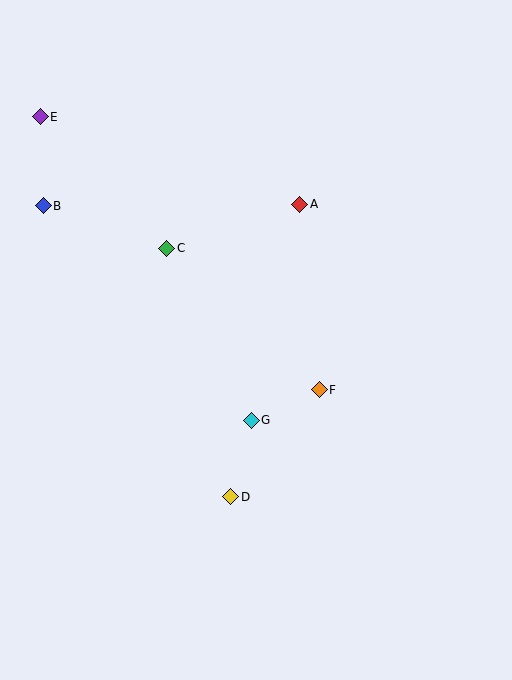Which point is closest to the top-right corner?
Point A is closest to the top-right corner.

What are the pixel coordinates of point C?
Point C is at (167, 248).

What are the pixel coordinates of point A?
Point A is at (300, 204).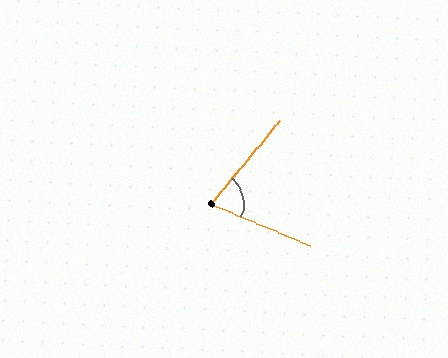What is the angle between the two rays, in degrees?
Approximately 73 degrees.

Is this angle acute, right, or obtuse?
It is acute.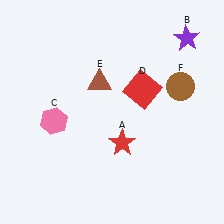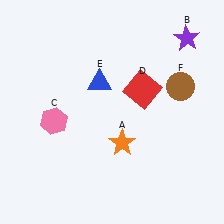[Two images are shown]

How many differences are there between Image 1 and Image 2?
There are 2 differences between the two images.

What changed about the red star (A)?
In Image 1, A is red. In Image 2, it changed to orange.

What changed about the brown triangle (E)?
In Image 1, E is brown. In Image 2, it changed to blue.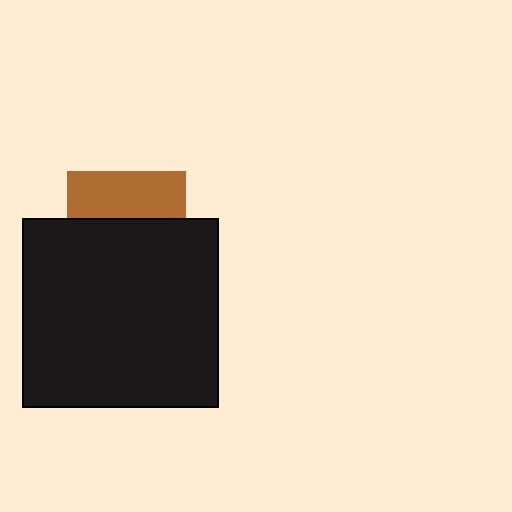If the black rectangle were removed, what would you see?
You would see the complete brown square.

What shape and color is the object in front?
The object in front is a black rectangle.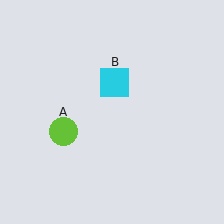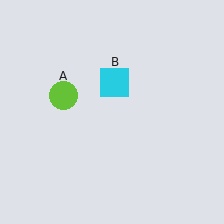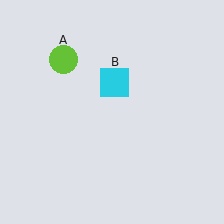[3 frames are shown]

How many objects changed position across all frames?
1 object changed position: lime circle (object A).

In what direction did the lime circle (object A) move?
The lime circle (object A) moved up.